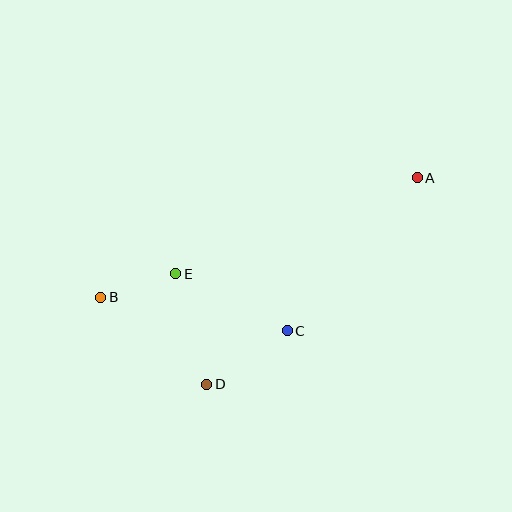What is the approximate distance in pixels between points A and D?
The distance between A and D is approximately 294 pixels.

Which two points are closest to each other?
Points B and E are closest to each other.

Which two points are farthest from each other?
Points A and B are farthest from each other.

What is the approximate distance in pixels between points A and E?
The distance between A and E is approximately 259 pixels.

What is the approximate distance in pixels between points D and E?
The distance between D and E is approximately 115 pixels.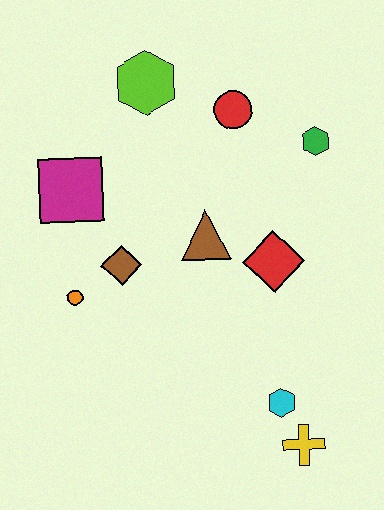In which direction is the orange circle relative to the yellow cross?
The orange circle is to the left of the yellow cross.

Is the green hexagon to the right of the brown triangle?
Yes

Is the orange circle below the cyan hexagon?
No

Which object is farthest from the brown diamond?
The yellow cross is farthest from the brown diamond.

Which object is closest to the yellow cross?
The cyan hexagon is closest to the yellow cross.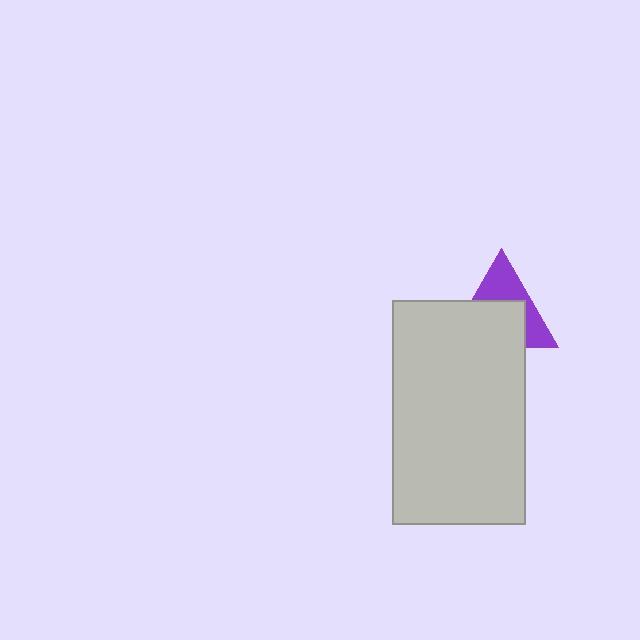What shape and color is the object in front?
The object in front is a light gray rectangle.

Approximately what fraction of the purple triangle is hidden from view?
Roughly 57% of the purple triangle is hidden behind the light gray rectangle.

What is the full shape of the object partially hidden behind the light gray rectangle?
The partially hidden object is a purple triangle.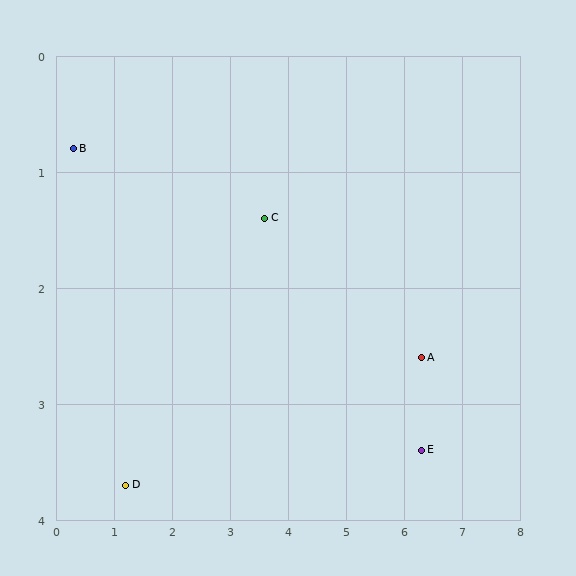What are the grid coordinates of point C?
Point C is at approximately (3.6, 1.4).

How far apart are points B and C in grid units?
Points B and C are about 3.4 grid units apart.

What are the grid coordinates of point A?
Point A is at approximately (6.3, 2.6).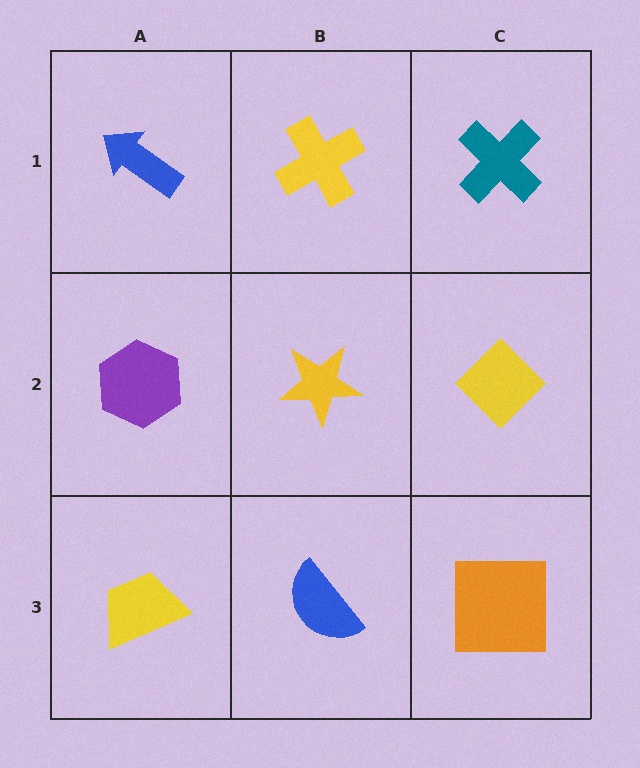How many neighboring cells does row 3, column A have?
2.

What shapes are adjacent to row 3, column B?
A yellow star (row 2, column B), a yellow trapezoid (row 3, column A), an orange square (row 3, column C).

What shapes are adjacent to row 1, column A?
A purple hexagon (row 2, column A), a yellow cross (row 1, column B).